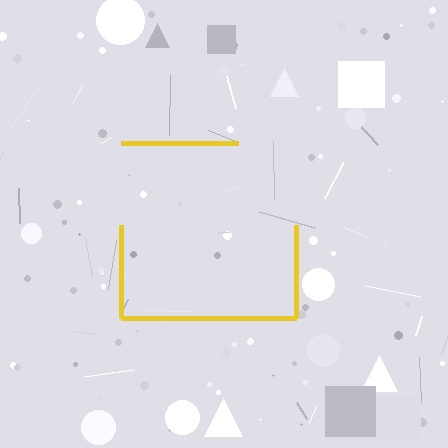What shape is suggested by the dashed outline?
The dashed outline suggests a square.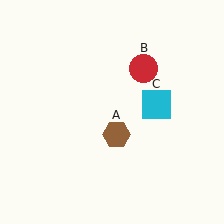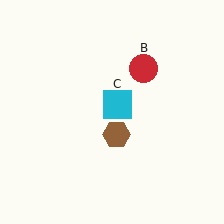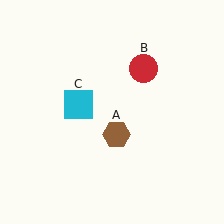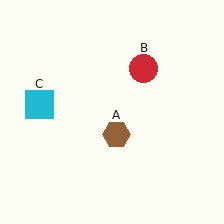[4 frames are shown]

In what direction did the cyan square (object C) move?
The cyan square (object C) moved left.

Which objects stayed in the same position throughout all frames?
Brown hexagon (object A) and red circle (object B) remained stationary.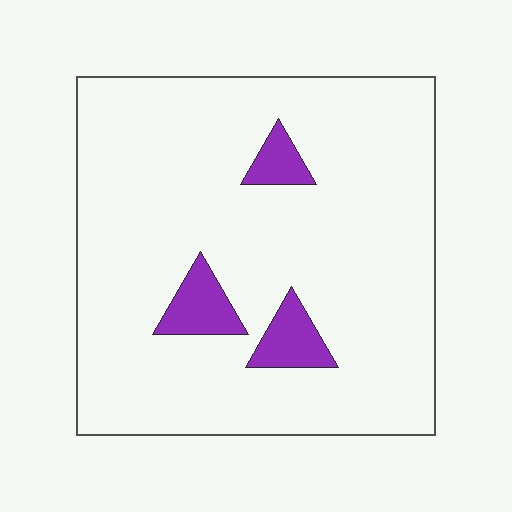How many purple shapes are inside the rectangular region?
3.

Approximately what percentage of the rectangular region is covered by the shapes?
Approximately 10%.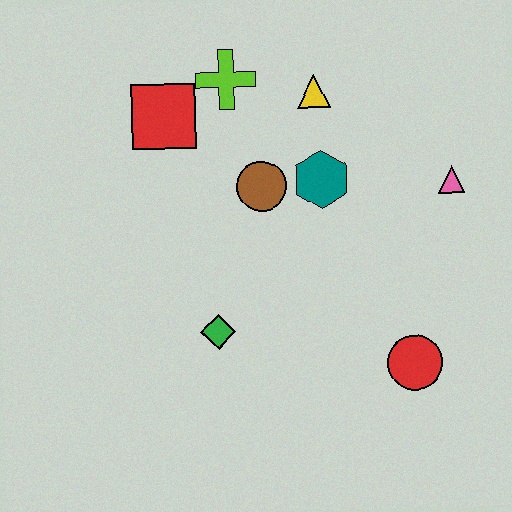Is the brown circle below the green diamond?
No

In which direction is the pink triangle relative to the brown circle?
The pink triangle is to the right of the brown circle.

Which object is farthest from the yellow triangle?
The red circle is farthest from the yellow triangle.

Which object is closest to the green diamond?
The brown circle is closest to the green diamond.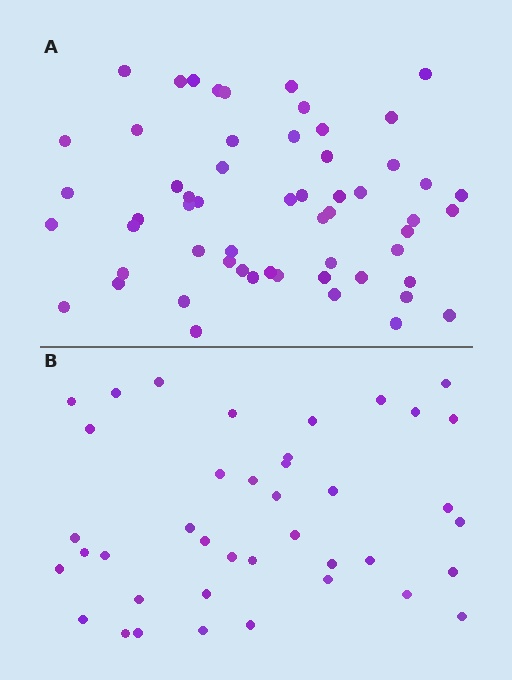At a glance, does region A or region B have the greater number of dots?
Region A (the top region) has more dots.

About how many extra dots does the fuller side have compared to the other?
Region A has approximately 15 more dots than region B.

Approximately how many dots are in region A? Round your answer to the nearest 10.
About 60 dots. (The exact count is 57, which rounds to 60.)